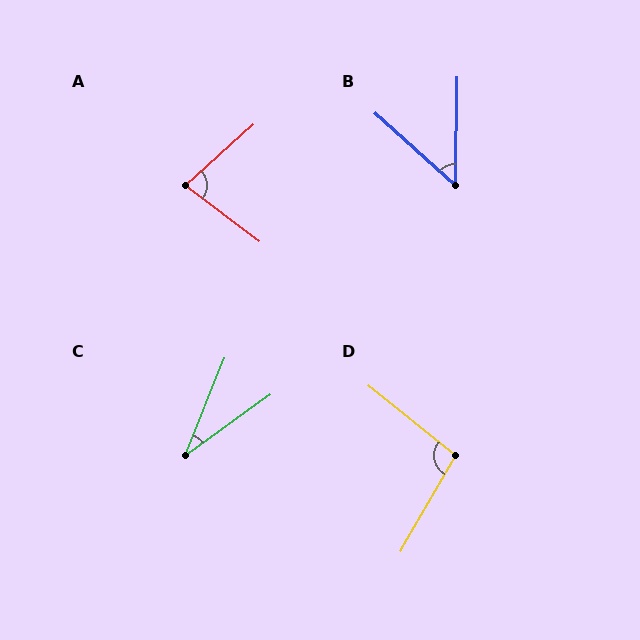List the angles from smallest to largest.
C (32°), B (49°), A (79°), D (99°).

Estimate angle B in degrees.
Approximately 49 degrees.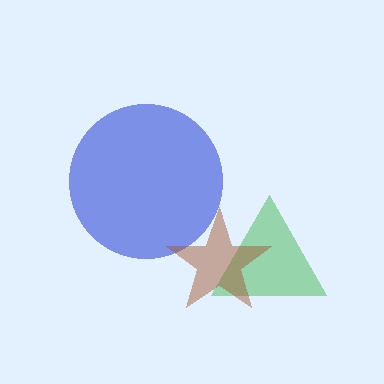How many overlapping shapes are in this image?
There are 3 overlapping shapes in the image.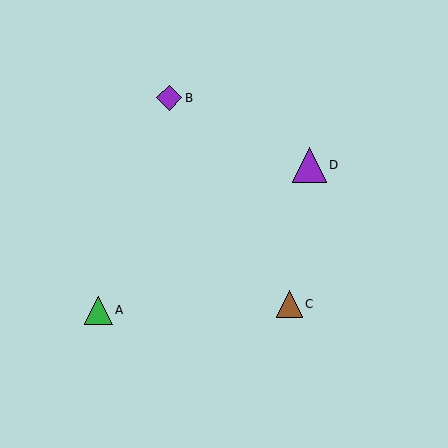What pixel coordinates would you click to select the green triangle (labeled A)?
Click at (98, 310) to select the green triangle A.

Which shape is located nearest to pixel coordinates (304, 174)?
The purple triangle (labeled D) at (309, 165) is nearest to that location.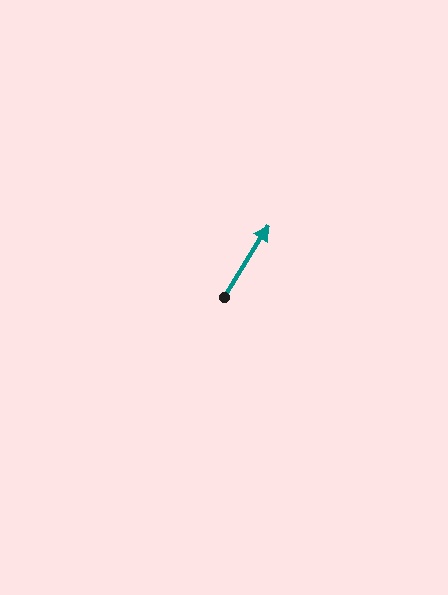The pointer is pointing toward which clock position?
Roughly 1 o'clock.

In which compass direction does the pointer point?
Northeast.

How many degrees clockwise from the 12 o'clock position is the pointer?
Approximately 31 degrees.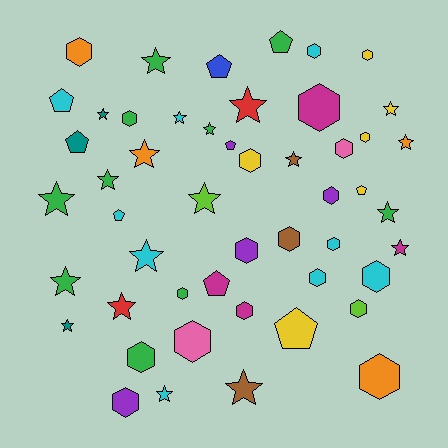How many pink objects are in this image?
There are 2 pink objects.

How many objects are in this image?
There are 50 objects.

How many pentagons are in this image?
There are 9 pentagons.